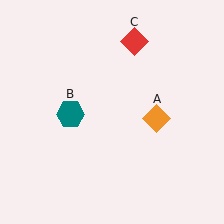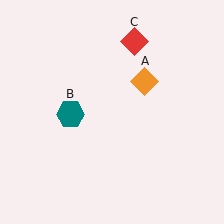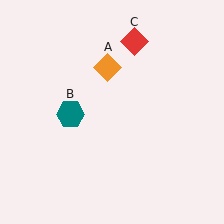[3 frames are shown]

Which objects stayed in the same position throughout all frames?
Teal hexagon (object B) and red diamond (object C) remained stationary.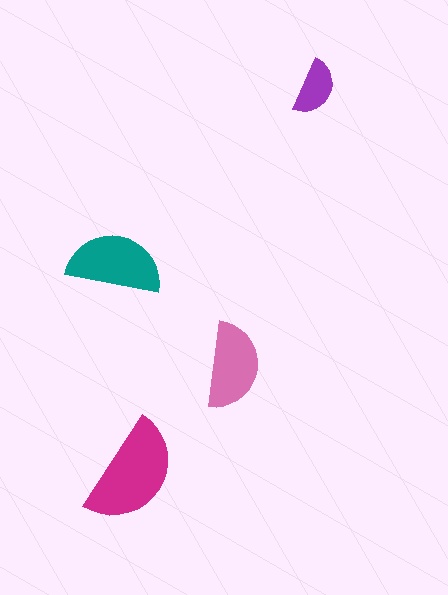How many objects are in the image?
There are 4 objects in the image.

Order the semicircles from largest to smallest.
the magenta one, the teal one, the pink one, the purple one.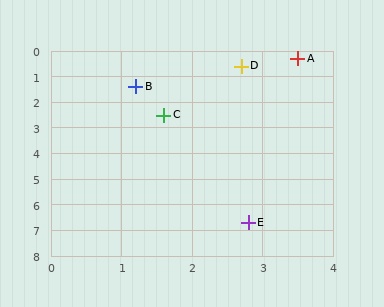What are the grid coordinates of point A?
Point A is at approximately (3.5, 0.3).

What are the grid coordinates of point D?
Point D is at approximately (2.7, 0.6).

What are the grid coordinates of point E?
Point E is at approximately (2.8, 6.7).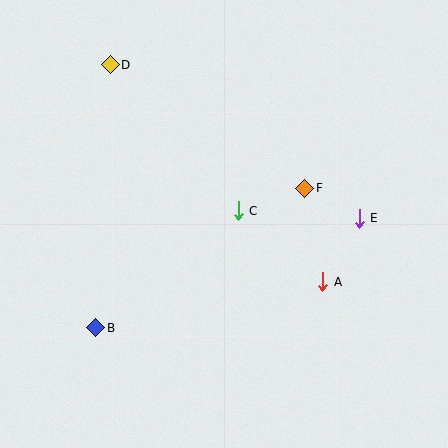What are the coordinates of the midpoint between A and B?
The midpoint between A and B is at (209, 305).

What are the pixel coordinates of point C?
Point C is at (238, 211).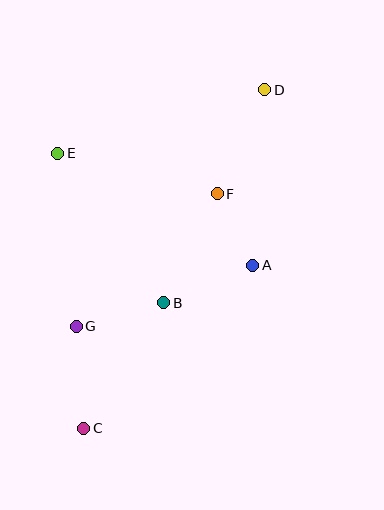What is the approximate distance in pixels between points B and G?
The distance between B and G is approximately 91 pixels.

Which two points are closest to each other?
Points A and F are closest to each other.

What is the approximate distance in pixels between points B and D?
The distance between B and D is approximately 236 pixels.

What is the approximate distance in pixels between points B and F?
The distance between B and F is approximately 121 pixels.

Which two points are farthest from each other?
Points C and D are farthest from each other.